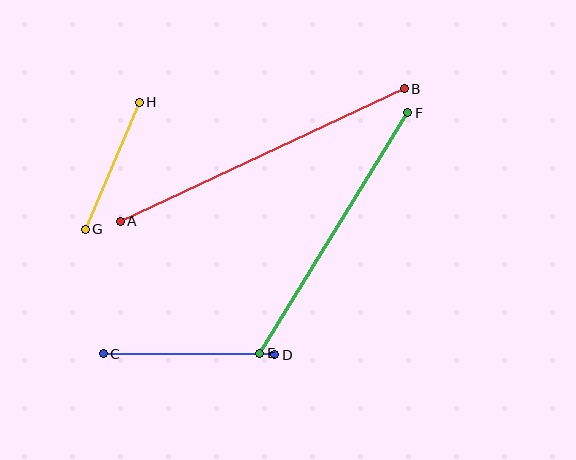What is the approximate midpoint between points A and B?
The midpoint is at approximately (262, 155) pixels.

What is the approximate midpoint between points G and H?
The midpoint is at approximately (112, 166) pixels.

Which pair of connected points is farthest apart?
Points A and B are farthest apart.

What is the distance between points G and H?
The distance is approximately 138 pixels.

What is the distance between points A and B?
The distance is approximately 313 pixels.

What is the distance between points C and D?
The distance is approximately 172 pixels.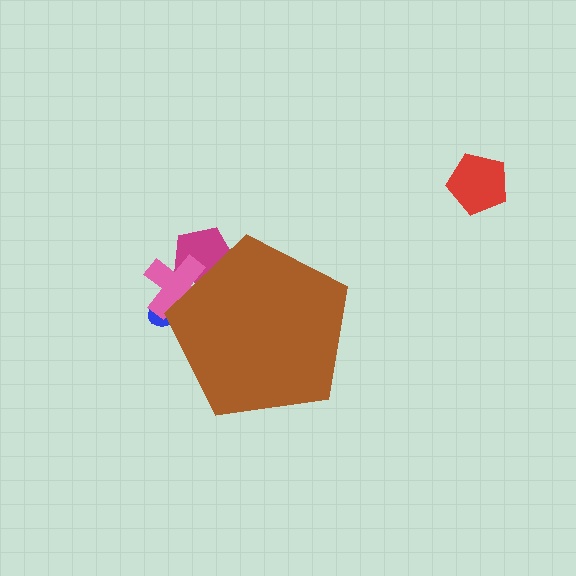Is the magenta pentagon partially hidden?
Yes, the magenta pentagon is partially hidden behind the brown pentagon.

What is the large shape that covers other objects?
A brown pentagon.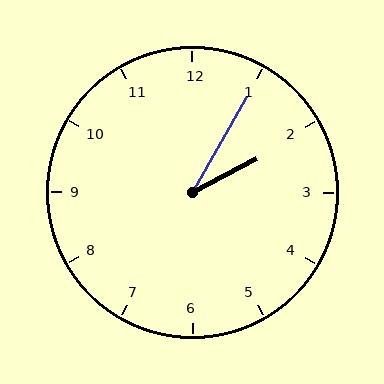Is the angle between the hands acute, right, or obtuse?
It is acute.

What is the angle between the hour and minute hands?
Approximately 32 degrees.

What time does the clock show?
2:05.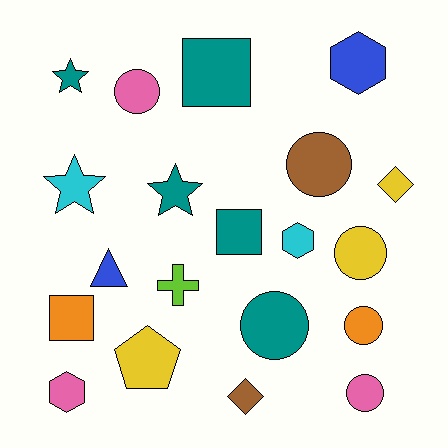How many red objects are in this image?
There are no red objects.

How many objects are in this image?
There are 20 objects.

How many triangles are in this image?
There is 1 triangle.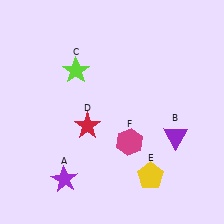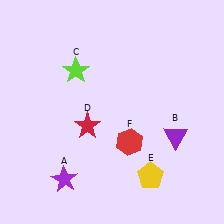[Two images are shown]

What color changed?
The hexagon (F) changed from magenta in Image 1 to red in Image 2.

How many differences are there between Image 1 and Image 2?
There is 1 difference between the two images.